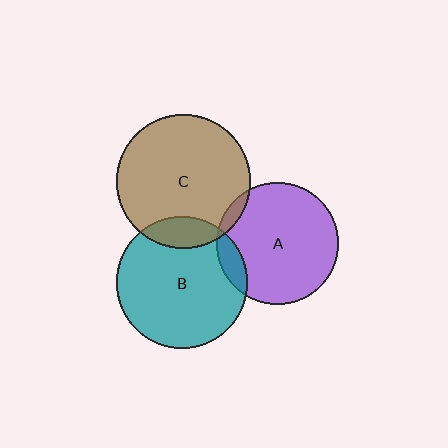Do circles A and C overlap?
Yes.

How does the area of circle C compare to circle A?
Approximately 1.2 times.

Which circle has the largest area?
Circle C (brown).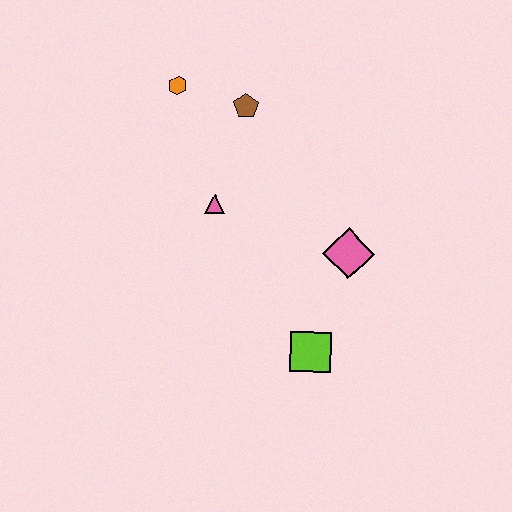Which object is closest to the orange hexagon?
The brown pentagon is closest to the orange hexagon.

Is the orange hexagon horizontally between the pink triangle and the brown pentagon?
No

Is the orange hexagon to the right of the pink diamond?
No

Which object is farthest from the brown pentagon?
The lime square is farthest from the brown pentagon.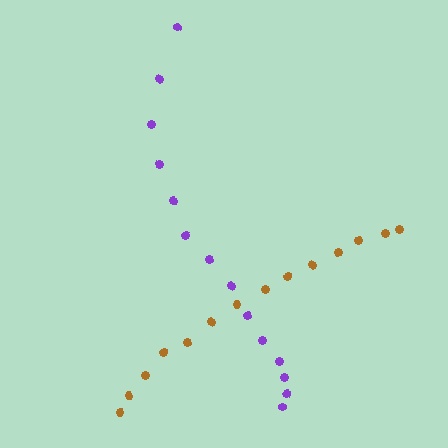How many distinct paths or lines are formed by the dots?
There are 2 distinct paths.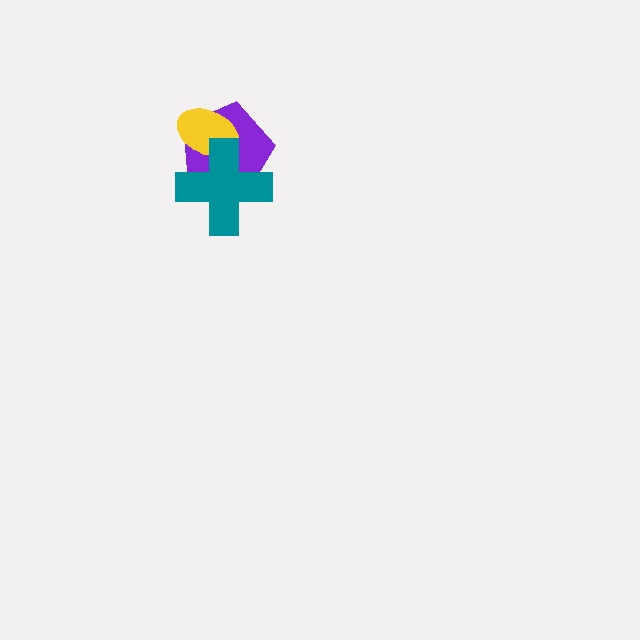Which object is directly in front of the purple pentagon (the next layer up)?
The yellow ellipse is directly in front of the purple pentagon.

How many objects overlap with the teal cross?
2 objects overlap with the teal cross.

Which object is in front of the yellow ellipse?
The teal cross is in front of the yellow ellipse.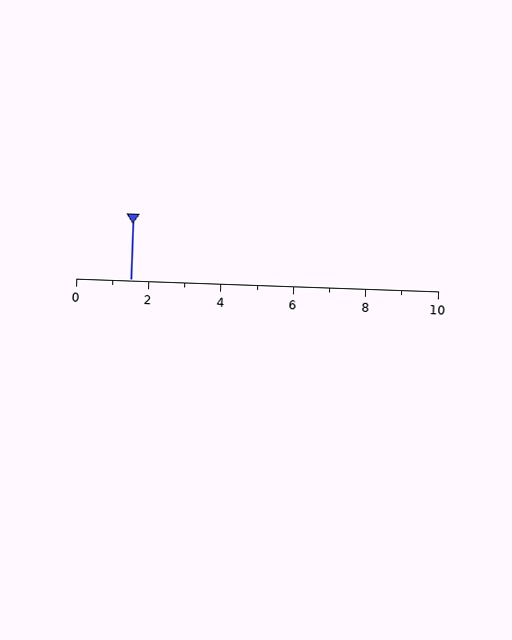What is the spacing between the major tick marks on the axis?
The major ticks are spaced 2 apart.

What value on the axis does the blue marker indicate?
The marker indicates approximately 1.5.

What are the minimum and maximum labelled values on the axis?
The axis runs from 0 to 10.